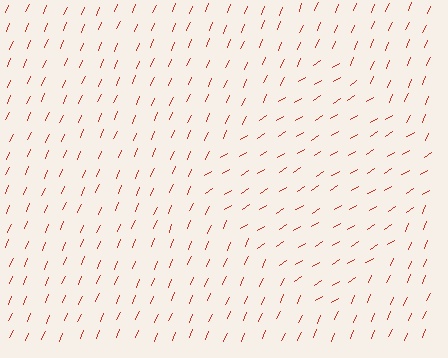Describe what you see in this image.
The image is filled with small red line segments. A diamond region in the image has lines oriented differently from the surrounding lines, creating a visible texture boundary.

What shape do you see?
I see a diamond.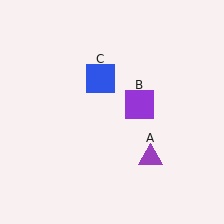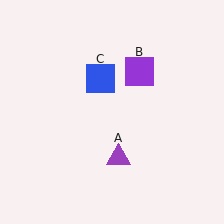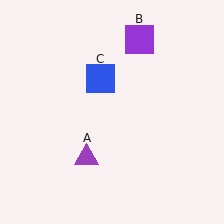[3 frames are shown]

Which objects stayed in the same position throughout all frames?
Blue square (object C) remained stationary.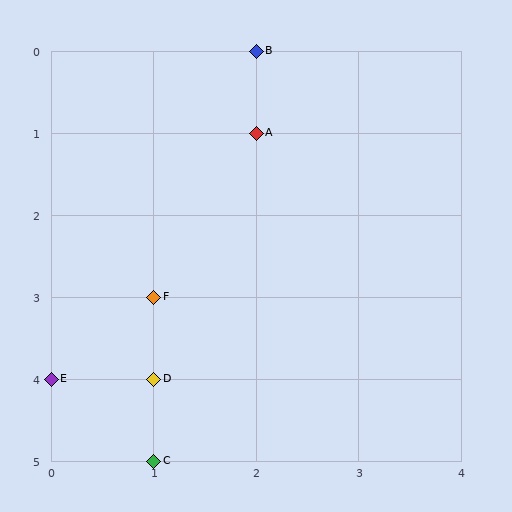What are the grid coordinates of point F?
Point F is at grid coordinates (1, 3).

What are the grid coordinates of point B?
Point B is at grid coordinates (2, 0).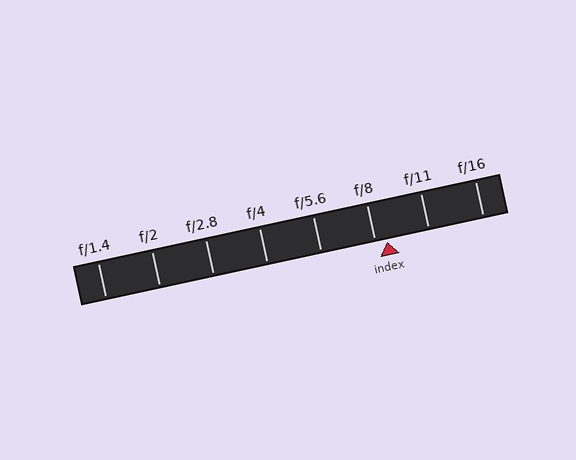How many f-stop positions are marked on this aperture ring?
There are 8 f-stop positions marked.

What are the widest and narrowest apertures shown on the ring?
The widest aperture shown is f/1.4 and the narrowest is f/16.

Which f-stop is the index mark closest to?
The index mark is closest to f/8.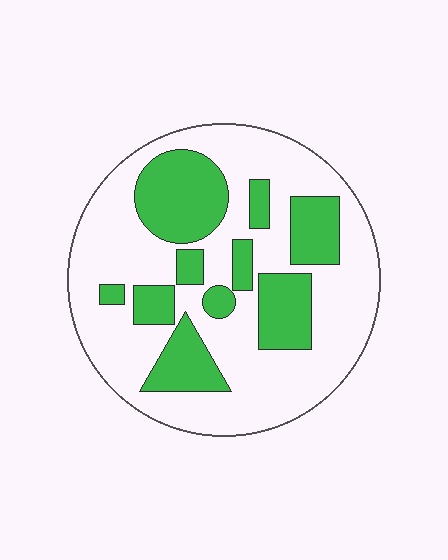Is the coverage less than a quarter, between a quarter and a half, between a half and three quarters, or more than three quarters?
Between a quarter and a half.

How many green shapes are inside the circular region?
10.